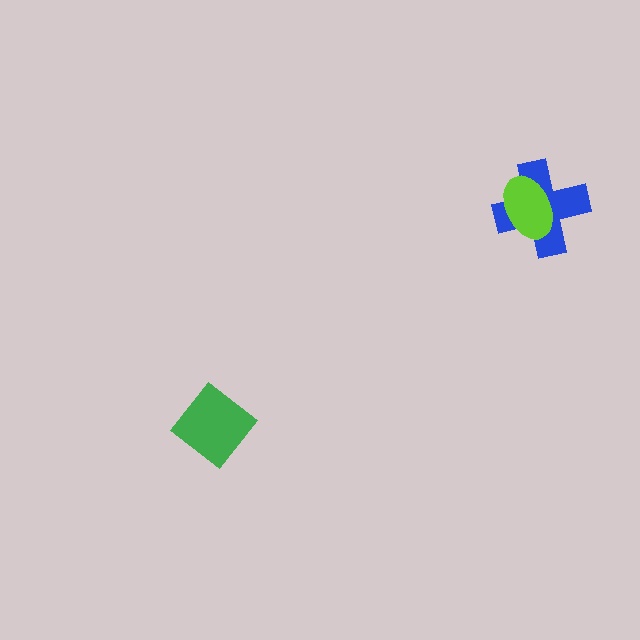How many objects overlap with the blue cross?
1 object overlaps with the blue cross.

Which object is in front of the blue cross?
The lime ellipse is in front of the blue cross.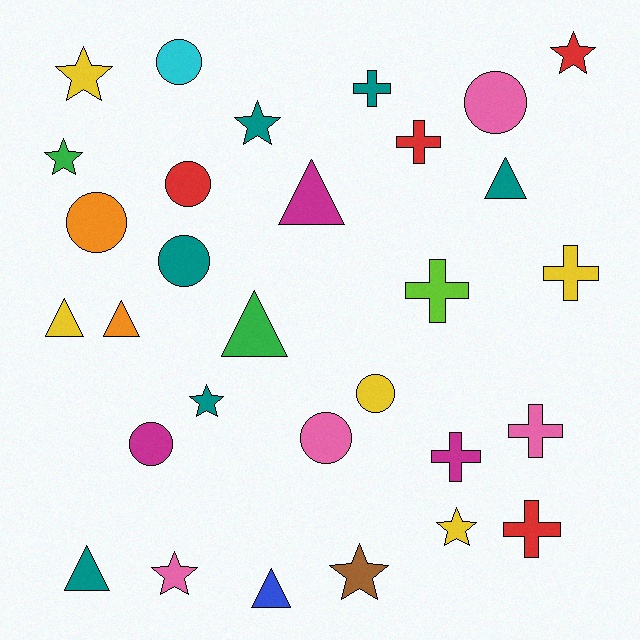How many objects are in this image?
There are 30 objects.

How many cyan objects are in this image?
There is 1 cyan object.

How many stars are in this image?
There are 8 stars.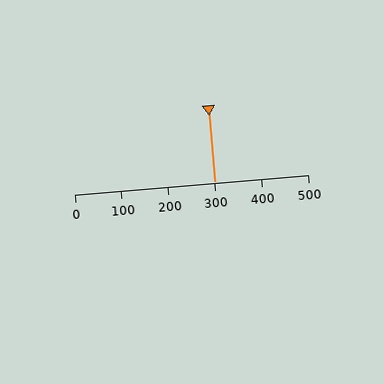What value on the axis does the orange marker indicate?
The marker indicates approximately 300.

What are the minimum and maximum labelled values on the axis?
The axis runs from 0 to 500.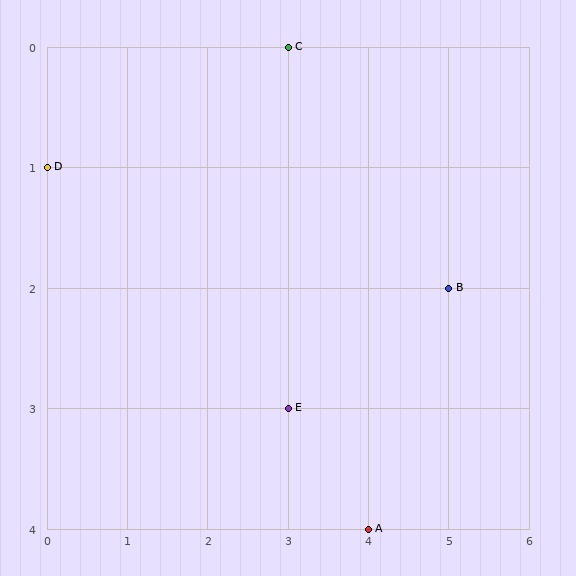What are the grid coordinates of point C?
Point C is at grid coordinates (3, 0).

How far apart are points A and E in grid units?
Points A and E are 1 column and 1 row apart (about 1.4 grid units diagonally).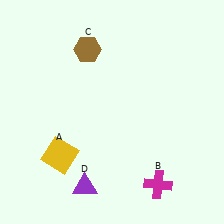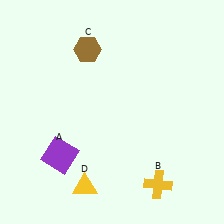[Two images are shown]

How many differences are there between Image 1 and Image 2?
There are 3 differences between the two images.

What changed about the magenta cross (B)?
In Image 1, B is magenta. In Image 2, it changed to yellow.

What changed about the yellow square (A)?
In Image 1, A is yellow. In Image 2, it changed to purple.